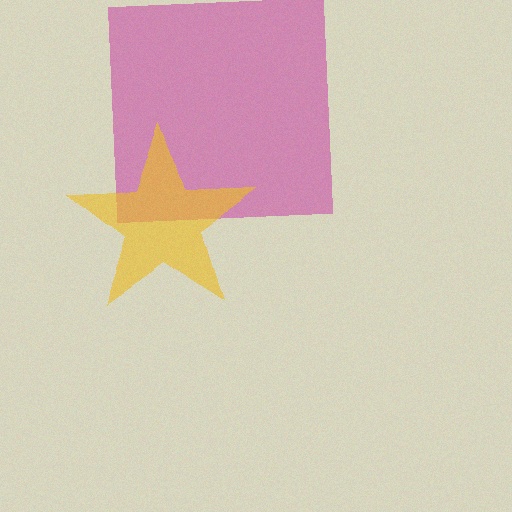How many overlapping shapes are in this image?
There are 2 overlapping shapes in the image.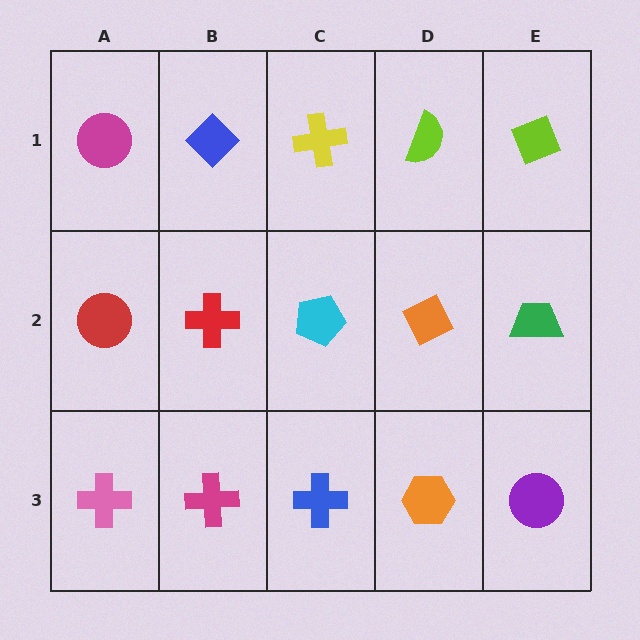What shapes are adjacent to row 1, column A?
A red circle (row 2, column A), a blue diamond (row 1, column B).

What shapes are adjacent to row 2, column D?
A lime semicircle (row 1, column D), an orange hexagon (row 3, column D), a cyan pentagon (row 2, column C), a green trapezoid (row 2, column E).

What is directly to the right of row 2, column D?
A green trapezoid.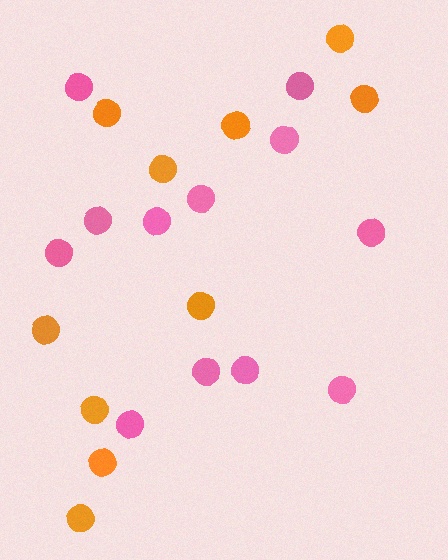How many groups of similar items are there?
There are 2 groups: one group of orange circles (10) and one group of pink circles (12).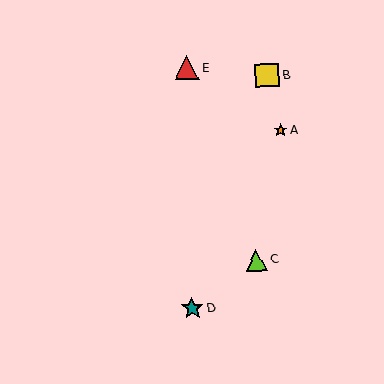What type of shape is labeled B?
Shape B is a yellow square.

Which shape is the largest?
The red triangle (labeled E) is the largest.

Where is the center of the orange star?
The center of the orange star is at (280, 130).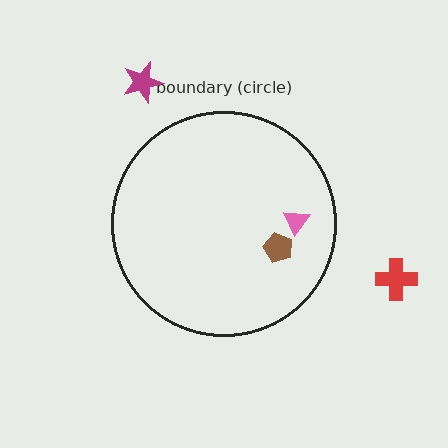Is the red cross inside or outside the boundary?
Outside.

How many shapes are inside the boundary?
2 inside, 2 outside.